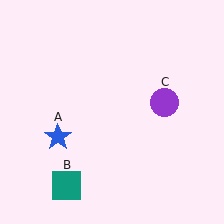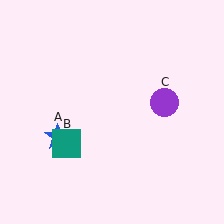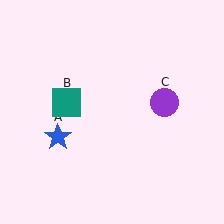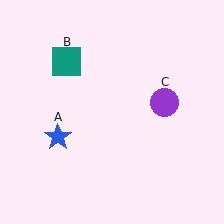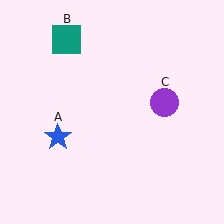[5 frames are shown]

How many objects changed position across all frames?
1 object changed position: teal square (object B).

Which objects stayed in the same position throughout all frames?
Blue star (object A) and purple circle (object C) remained stationary.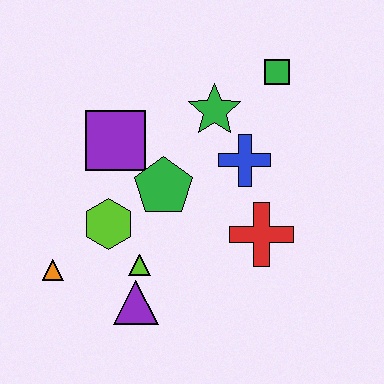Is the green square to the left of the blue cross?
No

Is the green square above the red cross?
Yes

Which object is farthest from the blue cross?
The orange triangle is farthest from the blue cross.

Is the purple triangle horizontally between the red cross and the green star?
No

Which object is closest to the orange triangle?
The lime hexagon is closest to the orange triangle.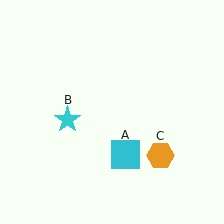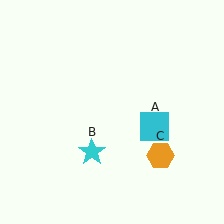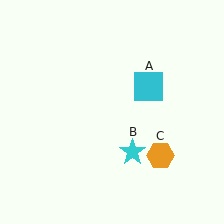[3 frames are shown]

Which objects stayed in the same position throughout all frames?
Orange hexagon (object C) remained stationary.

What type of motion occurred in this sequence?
The cyan square (object A), cyan star (object B) rotated counterclockwise around the center of the scene.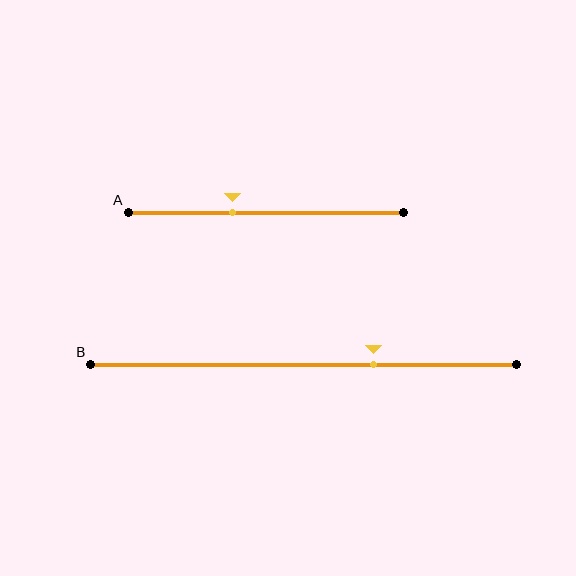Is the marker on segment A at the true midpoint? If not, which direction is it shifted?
No, the marker on segment A is shifted to the left by about 12% of the segment length.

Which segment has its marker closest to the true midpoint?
Segment A has its marker closest to the true midpoint.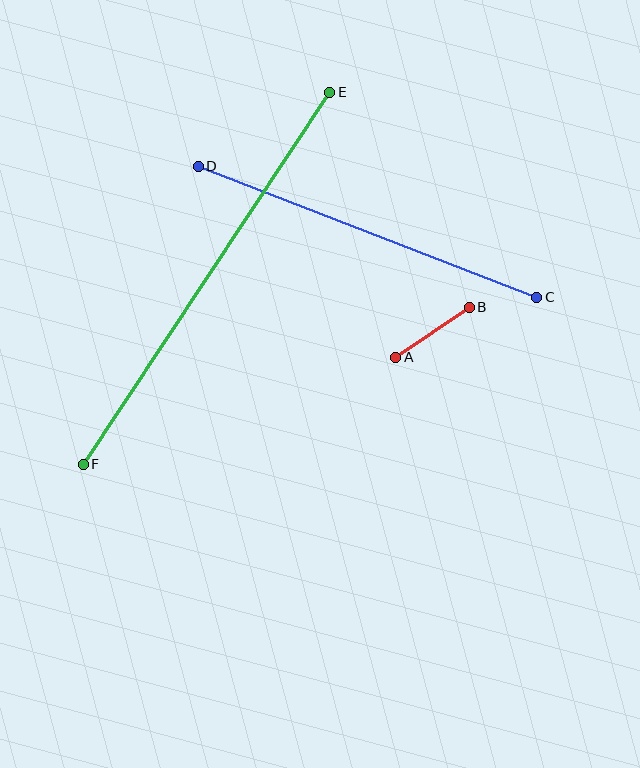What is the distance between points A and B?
The distance is approximately 89 pixels.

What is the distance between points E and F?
The distance is approximately 446 pixels.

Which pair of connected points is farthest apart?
Points E and F are farthest apart.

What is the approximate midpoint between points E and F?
The midpoint is at approximately (206, 278) pixels.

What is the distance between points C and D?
The distance is approximately 363 pixels.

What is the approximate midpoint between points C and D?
The midpoint is at approximately (367, 232) pixels.